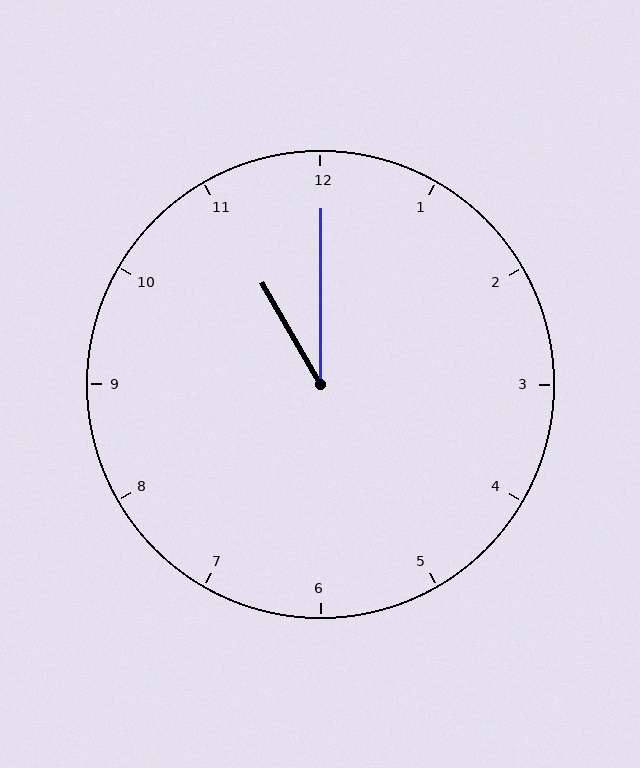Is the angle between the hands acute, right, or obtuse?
It is acute.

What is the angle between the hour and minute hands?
Approximately 30 degrees.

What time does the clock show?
11:00.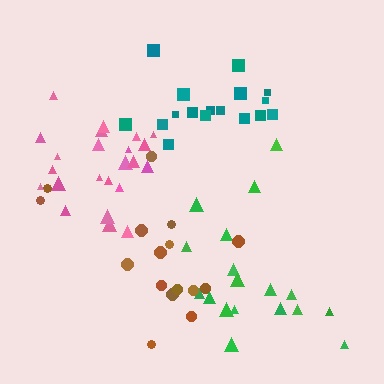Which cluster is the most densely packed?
Pink.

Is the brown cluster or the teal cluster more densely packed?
Teal.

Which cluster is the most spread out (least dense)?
Brown.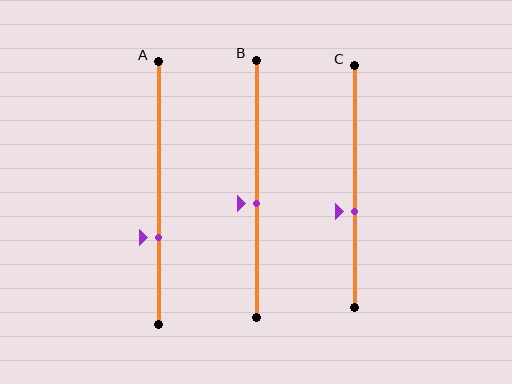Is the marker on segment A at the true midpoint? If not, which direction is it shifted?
No, the marker on segment A is shifted downward by about 17% of the segment length.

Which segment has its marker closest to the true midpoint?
Segment B has its marker closest to the true midpoint.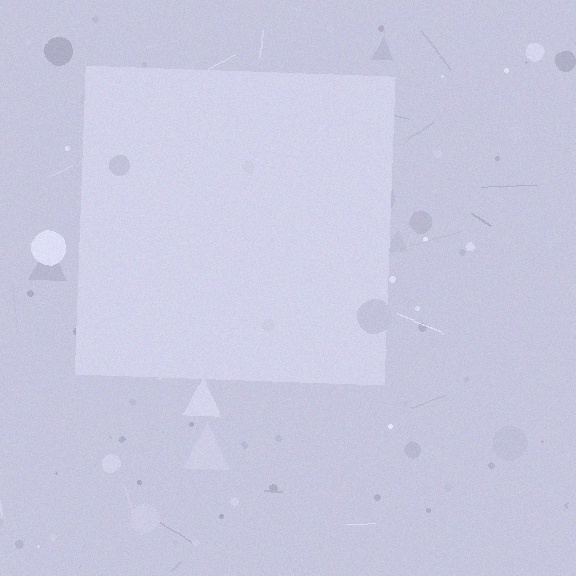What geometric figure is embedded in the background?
A square is embedded in the background.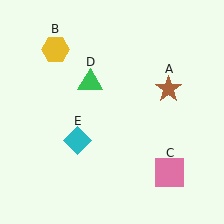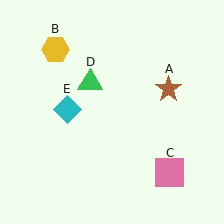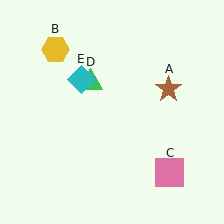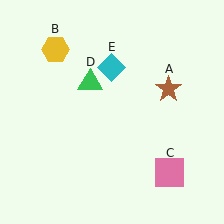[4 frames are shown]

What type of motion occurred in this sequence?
The cyan diamond (object E) rotated clockwise around the center of the scene.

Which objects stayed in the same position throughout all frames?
Brown star (object A) and yellow hexagon (object B) and pink square (object C) and green triangle (object D) remained stationary.